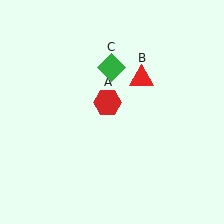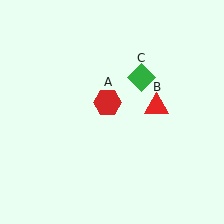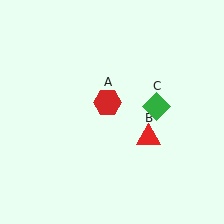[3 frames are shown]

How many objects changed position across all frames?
2 objects changed position: red triangle (object B), green diamond (object C).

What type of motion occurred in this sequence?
The red triangle (object B), green diamond (object C) rotated clockwise around the center of the scene.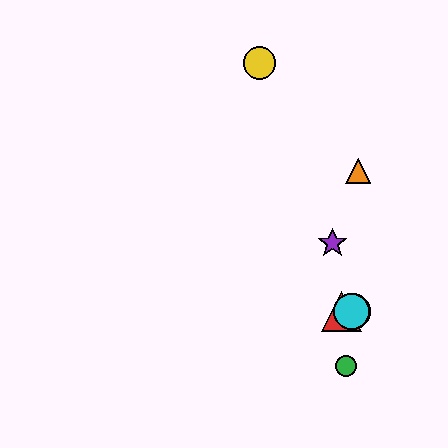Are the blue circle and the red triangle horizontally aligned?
Yes, both are at y≈312.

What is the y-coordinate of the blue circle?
The blue circle is at y≈312.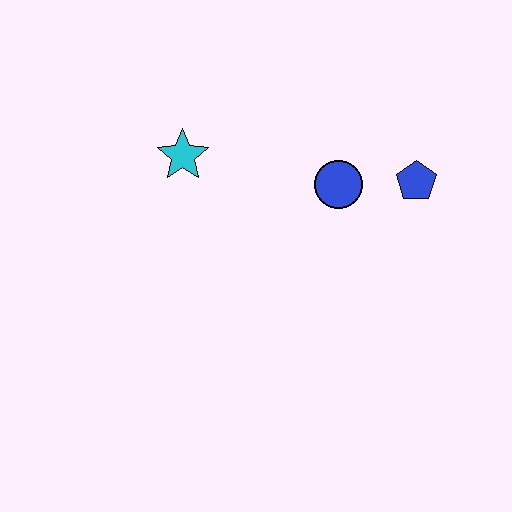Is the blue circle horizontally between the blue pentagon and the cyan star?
Yes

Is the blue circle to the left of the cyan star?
No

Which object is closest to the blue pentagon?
The blue circle is closest to the blue pentagon.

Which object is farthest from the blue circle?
The cyan star is farthest from the blue circle.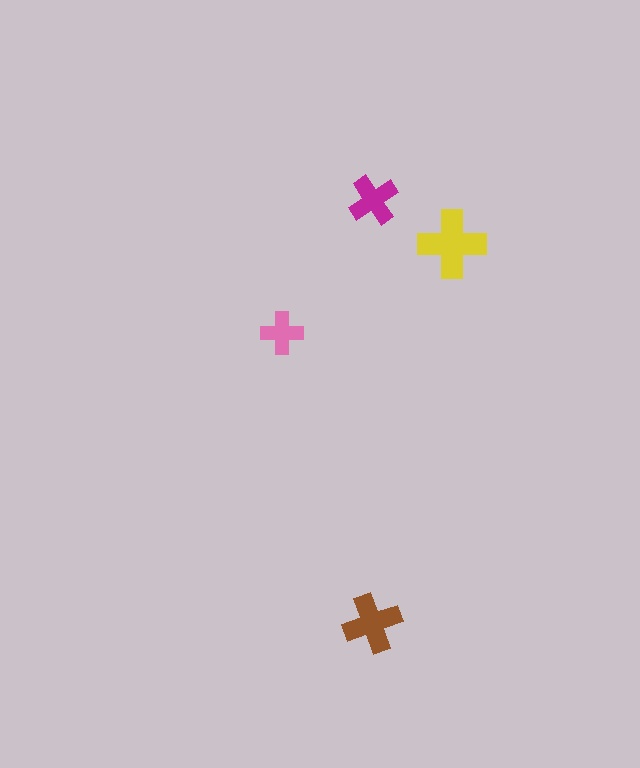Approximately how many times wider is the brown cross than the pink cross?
About 1.5 times wider.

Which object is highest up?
The magenta cross is topmost.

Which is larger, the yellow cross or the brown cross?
The yellow one.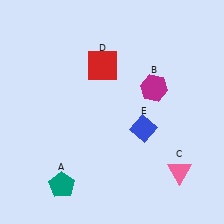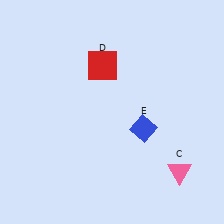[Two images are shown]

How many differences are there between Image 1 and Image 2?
There are 2 differences between the two images.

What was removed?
The magenta hexagon (B), the teal pentagon (A) were removed in Image 2.